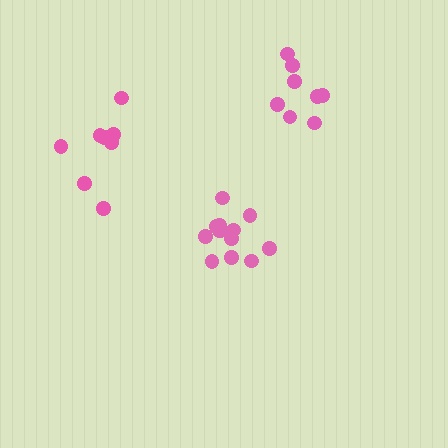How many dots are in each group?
Group 1: 13 dots, Group 2: 8 dots, Group 3: 8 dots (29 total).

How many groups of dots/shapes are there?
There are 3 groups.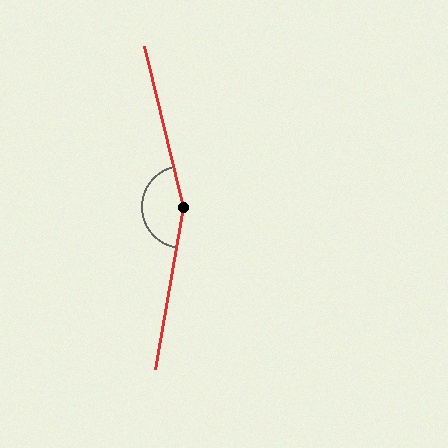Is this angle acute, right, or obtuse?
It is obtuse.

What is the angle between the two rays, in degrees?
Approximately 157 degrees.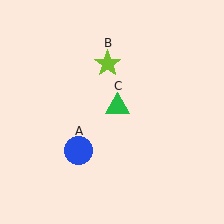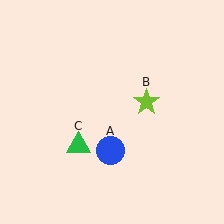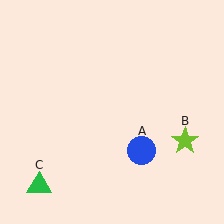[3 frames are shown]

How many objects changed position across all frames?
3 objects changed position: blue circle (object A), lime star (object B), green triangle (object C).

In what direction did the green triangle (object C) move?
The green triangle (object C) moved down and to the left.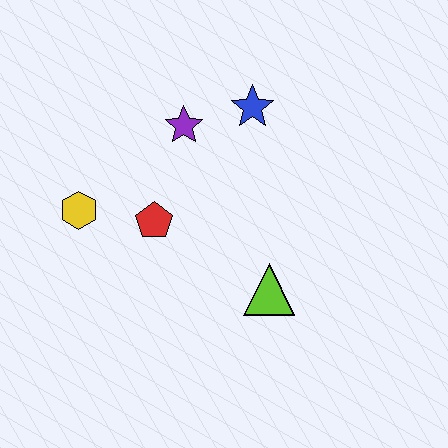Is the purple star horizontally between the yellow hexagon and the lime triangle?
Yes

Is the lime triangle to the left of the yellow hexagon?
No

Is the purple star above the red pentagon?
Yes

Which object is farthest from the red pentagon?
The blue star is farthest from the red pentagon.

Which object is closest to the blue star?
The purple star is closest to the blue star.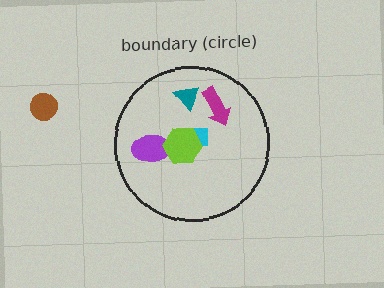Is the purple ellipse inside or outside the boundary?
Inside.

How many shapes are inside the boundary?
5 inside, 1 outside.